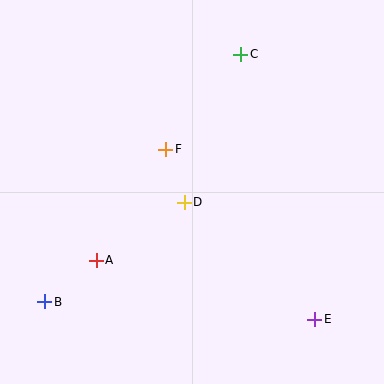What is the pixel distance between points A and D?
The distance between A and D is 105 pixels.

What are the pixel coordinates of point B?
Point B is at (45, 302).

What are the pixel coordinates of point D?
Point D is at (184, 202).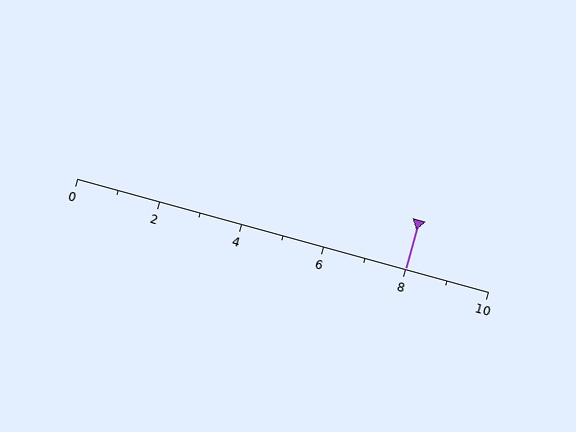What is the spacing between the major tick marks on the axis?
The major ticks are spaced 2 apart.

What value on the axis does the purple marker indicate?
The marker indicates approximately 8.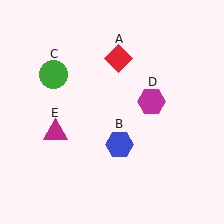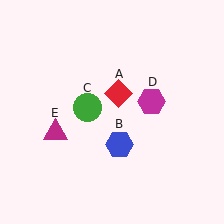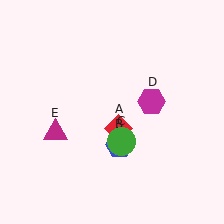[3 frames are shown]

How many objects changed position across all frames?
2 objects changed position: red diamond (object A), green circle (object C).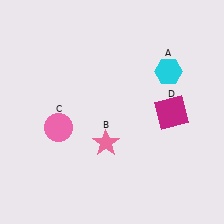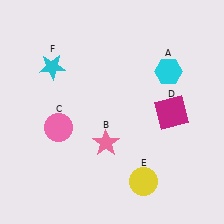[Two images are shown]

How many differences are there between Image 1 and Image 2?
There are 2 differences between the two images.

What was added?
A yellow circle (E), a cyan star (F) were added in Image 2.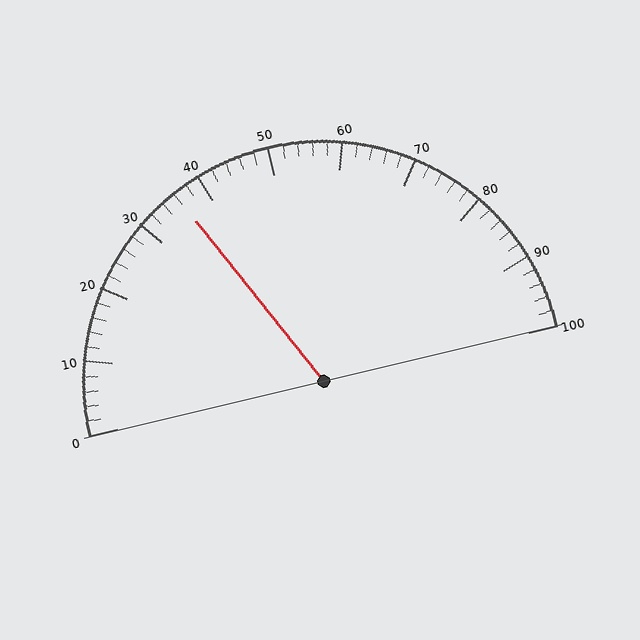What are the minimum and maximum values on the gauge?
The gauge ranges from 0 to 100.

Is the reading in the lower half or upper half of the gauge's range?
The reading is in the lower half of the range (0 to 100).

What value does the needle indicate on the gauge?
The needle indicates approximately 36.